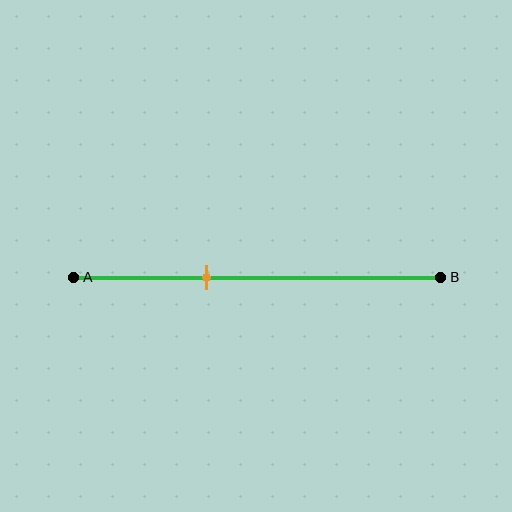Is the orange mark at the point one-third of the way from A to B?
Yes, the mark is approximately at the one-third point.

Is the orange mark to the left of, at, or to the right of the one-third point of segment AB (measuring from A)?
The orange mark is approximately at the one-third point of segment AB.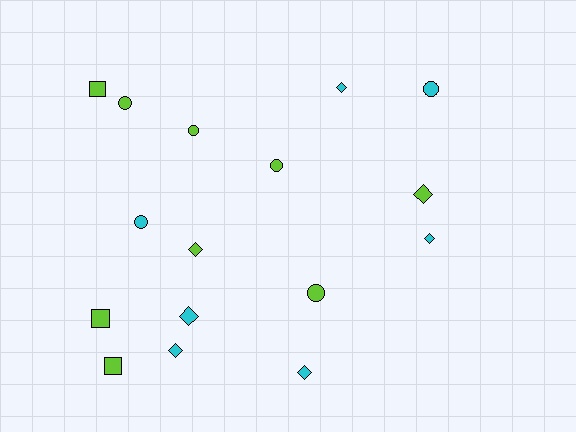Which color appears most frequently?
Lime, with 9 objects.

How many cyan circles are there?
There are 2 cyan circles.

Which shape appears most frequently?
Diamond, with 7 objects.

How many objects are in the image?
There are 16 objects.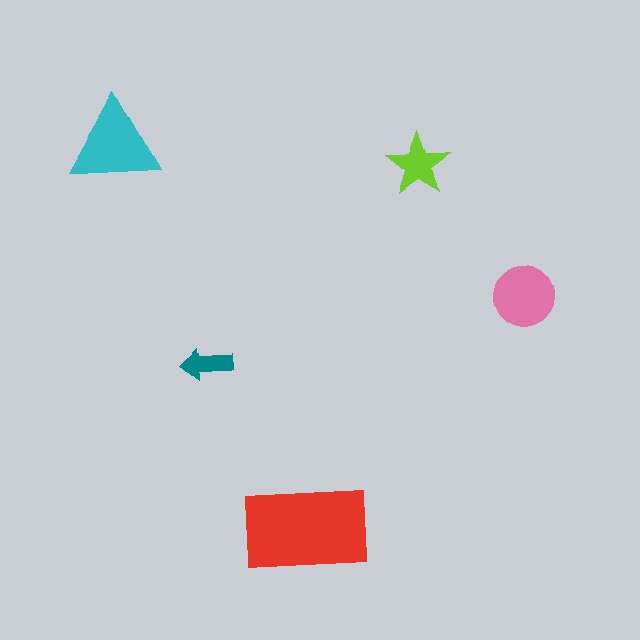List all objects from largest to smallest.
The red rectangle, the cyan triangle, the pink circle, the lime star, the teal arrow.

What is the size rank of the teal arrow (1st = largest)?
5th.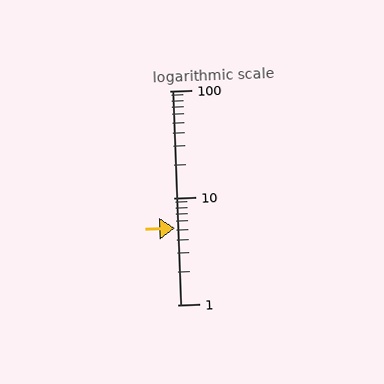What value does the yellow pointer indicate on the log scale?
The pointer indicates approximately 5.2.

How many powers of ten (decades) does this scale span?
The scale spans 2 decades, from 1 to 100.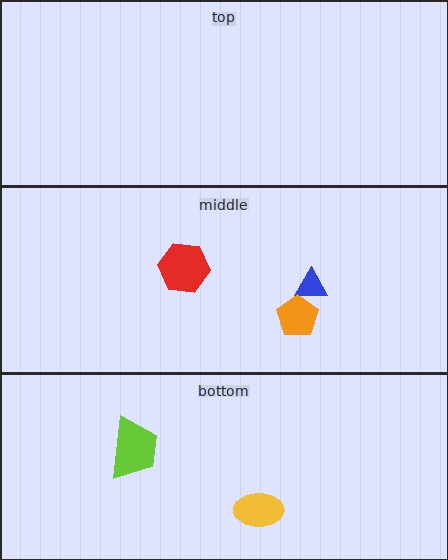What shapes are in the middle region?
The blue triangle, the orange pentagon, the red hexagon.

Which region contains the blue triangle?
The middle region.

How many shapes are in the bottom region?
2.